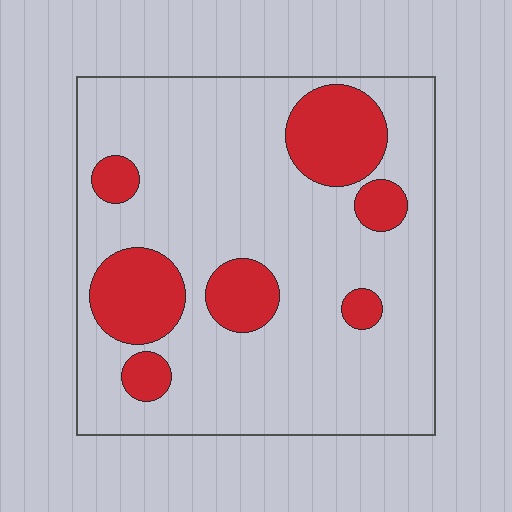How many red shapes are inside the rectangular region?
7.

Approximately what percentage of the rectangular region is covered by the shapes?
Approximately 20%.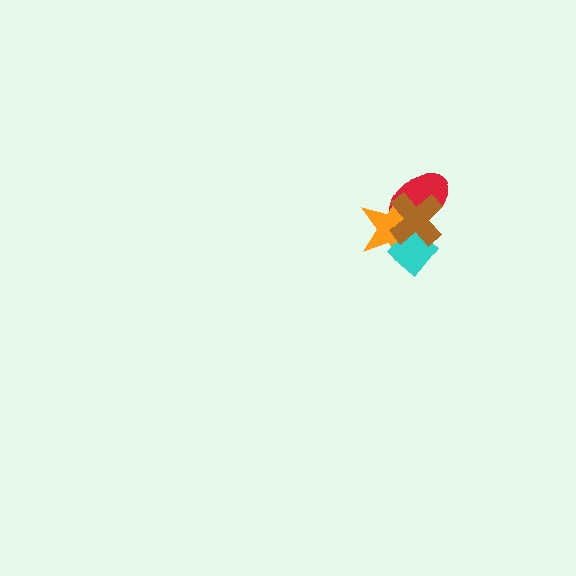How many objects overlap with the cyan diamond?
3 objects overlap with the cyan diamond.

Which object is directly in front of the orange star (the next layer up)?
The cyan diamond is directly in front of the orange star.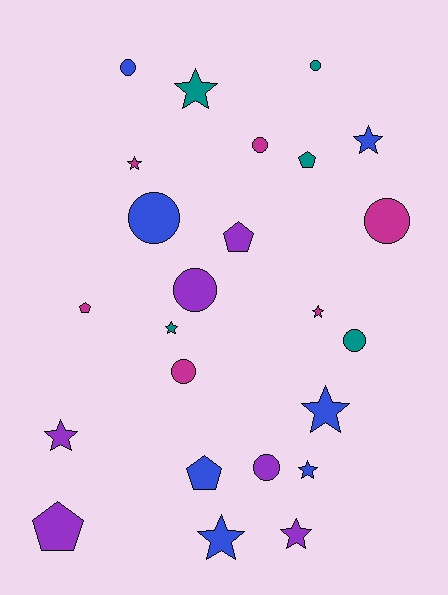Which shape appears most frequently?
Star, with 10 objects.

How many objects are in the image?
There are 24 objects.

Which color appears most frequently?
Blue, with 7 objects.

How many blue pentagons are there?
There is 1 blue pentagon.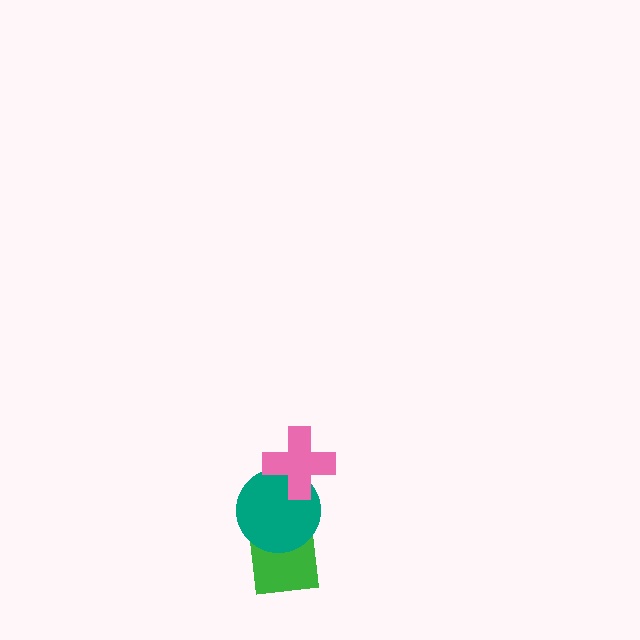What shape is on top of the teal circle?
The pink cross is on top of the teal circle.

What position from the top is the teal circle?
The teal circle is 2nd from the top.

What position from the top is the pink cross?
The pink cross is 1st from the top.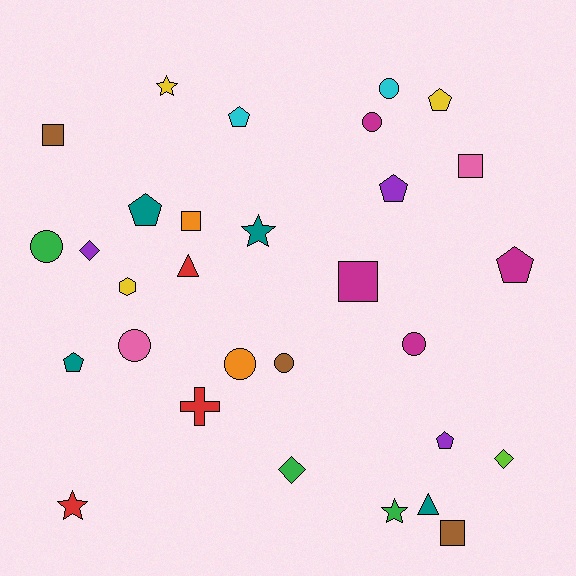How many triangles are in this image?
There are 2 triangles.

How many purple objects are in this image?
There are 3 purple objects.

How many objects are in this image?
There are 30 objects.